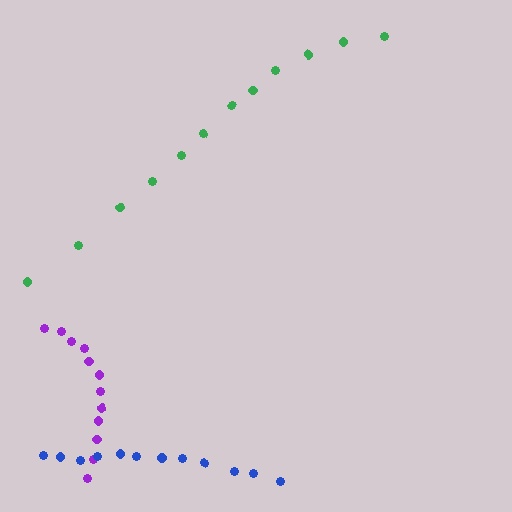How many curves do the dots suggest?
There are 3 distinct paths.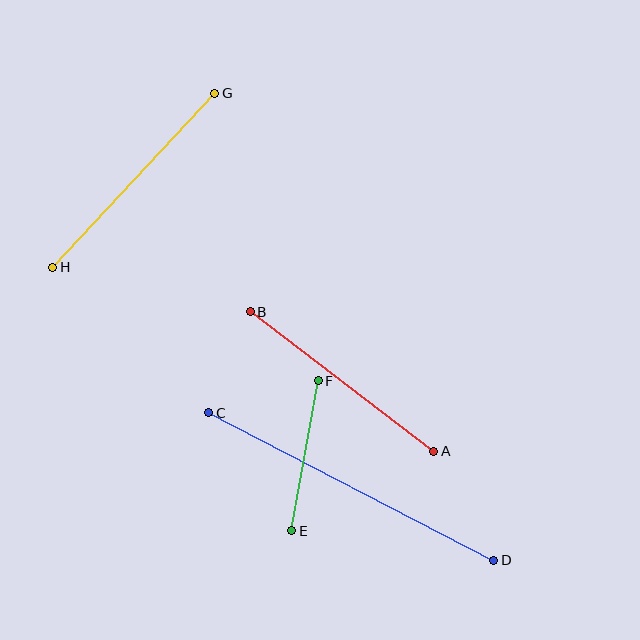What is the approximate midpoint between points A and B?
The midpoint is at approximately (342, 382) pixels.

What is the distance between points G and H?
The distance is approximately 238 pixels.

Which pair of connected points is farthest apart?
Points C and D are farthest apart.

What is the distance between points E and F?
The distance is approximately 153 pixels.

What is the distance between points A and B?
The distance is approximately 231 pixels.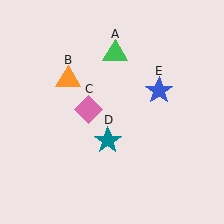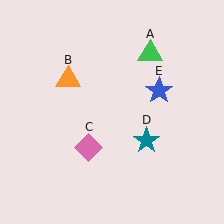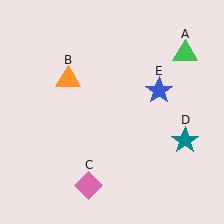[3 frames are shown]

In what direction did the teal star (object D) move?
The teal star (object D) moved right.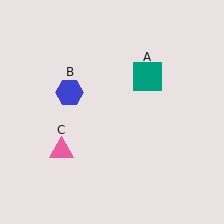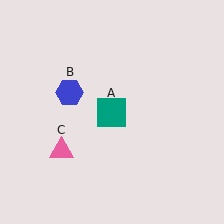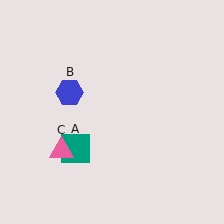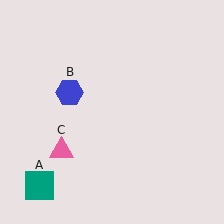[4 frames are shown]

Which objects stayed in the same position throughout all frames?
Blue hexagon (object B) and pink triangle (object C) remained stationary.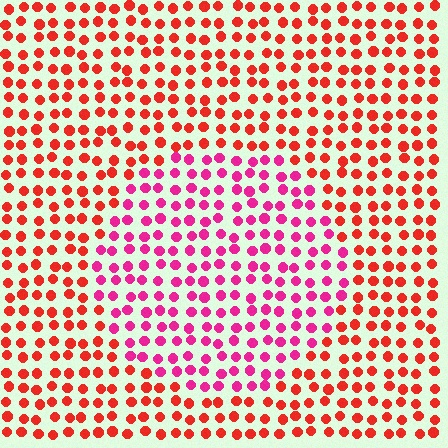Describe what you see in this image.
The image is filled with small red elements in a uniform arrangement. A circle-shaped region is visible where the elements are tinted to a slightly different hue, forming a subtle color boundary.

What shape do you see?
I see a circle.